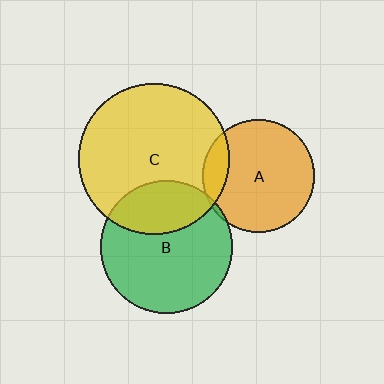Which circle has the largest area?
Circle C (yellow).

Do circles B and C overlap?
Yes.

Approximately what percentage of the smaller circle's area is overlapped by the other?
Approximately 30%.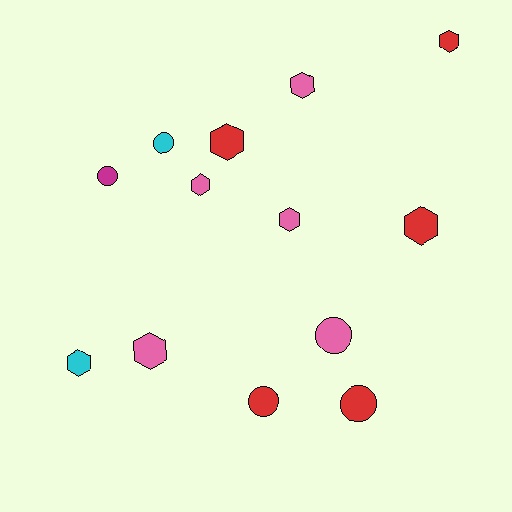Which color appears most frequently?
Pink, with 5 objects.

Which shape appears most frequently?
Hexagon, with 8 objects.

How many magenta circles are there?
There is 1 magenta circle.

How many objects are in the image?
There are 13 objects.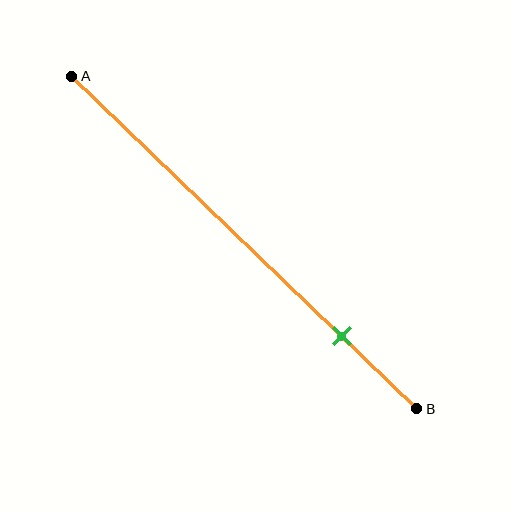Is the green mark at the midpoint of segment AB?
No, the mark is at about 80% from A, not at the 50% midpoint.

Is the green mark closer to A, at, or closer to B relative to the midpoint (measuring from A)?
The green mark is closer to point B than the midpoint of segment AB.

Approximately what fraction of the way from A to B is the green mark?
The green mark is approximately 80% of the way from A to B.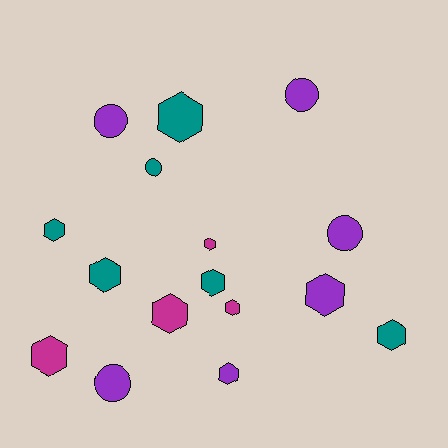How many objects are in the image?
There are 16 objects.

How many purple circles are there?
There are 4 purple circles.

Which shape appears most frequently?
Hexagon, with 11 objects.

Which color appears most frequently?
Teal, with 6 objects.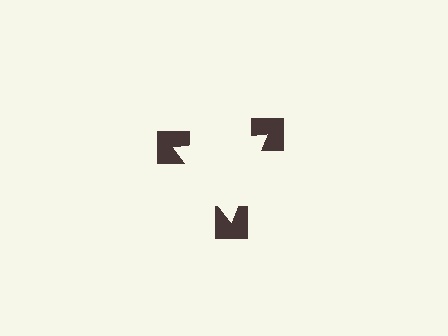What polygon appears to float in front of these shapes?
An illusory triangle — its edges are inferred from the aligned wedge cuts in the notched squares, not physically drawn.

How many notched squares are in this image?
There are 3 — one at each vertex of the illusory triangle.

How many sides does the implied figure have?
3 sides.